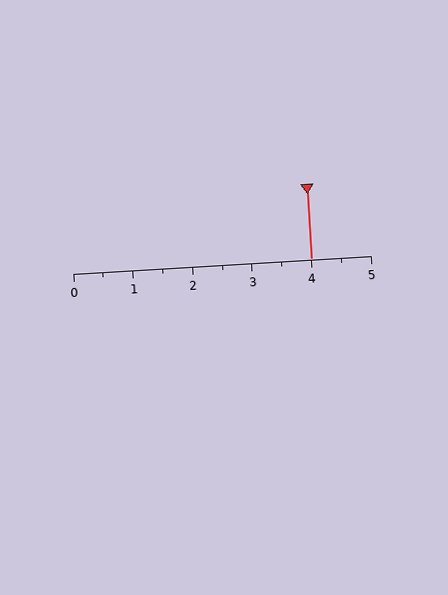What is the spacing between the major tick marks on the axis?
The major ticks are spaced 1 apart.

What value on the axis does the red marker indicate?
The marker indicates approximately 4.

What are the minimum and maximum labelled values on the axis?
The axis runs from 0 to 5.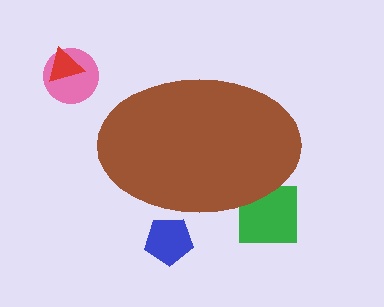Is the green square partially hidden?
Yes, the green square is partially hidden behind the brown ellipse.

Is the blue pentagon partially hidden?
Yes, the blue pentagon is partially hidden behind the brown ellipse.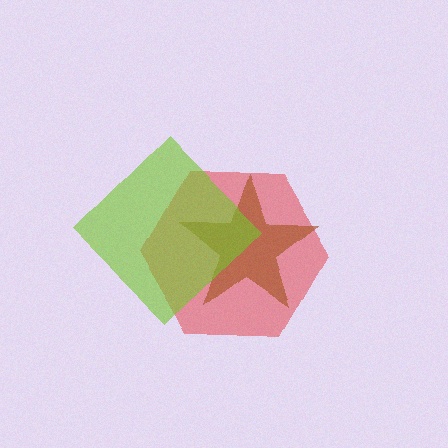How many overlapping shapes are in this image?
There are 3 overlapping shapes in the image.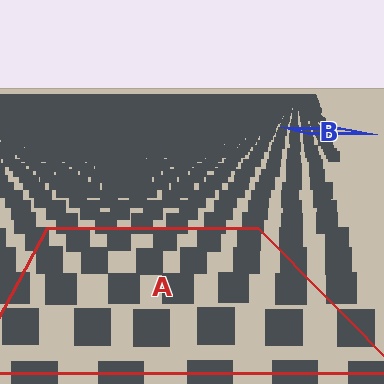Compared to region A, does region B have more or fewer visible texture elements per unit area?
Region B has more texture elements per unit area — they are packed more densely because it is farther away.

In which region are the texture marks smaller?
The texture marks are smaller in region B, because it is farther away.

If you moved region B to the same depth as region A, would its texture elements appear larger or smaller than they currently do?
They would appear larger. At a closer depth, the same texture elements are projected at a bigger on-screen size.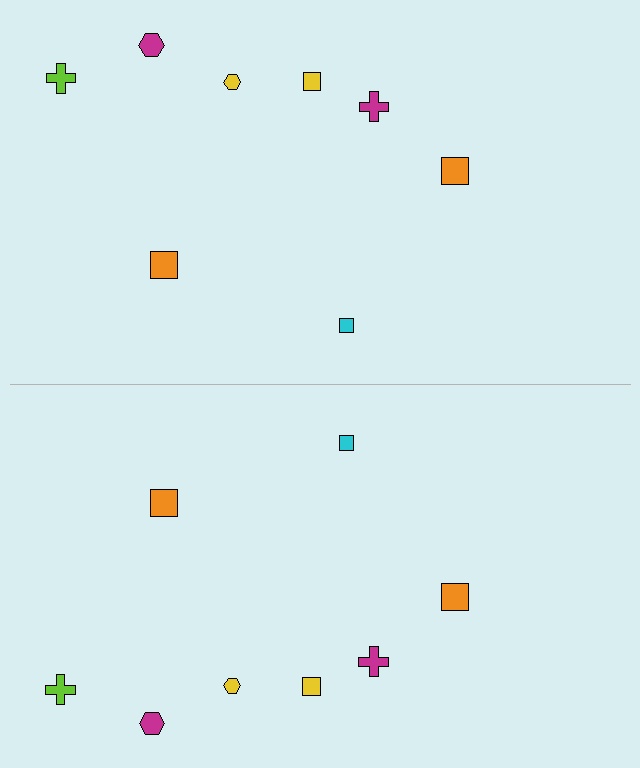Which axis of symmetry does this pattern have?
The pattern has a horizontal axis of symmetry running through the center of the image.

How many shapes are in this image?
There are 16 shapes in this image.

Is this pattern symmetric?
Yes, this pattern has bilateral (reflection) symmetry.